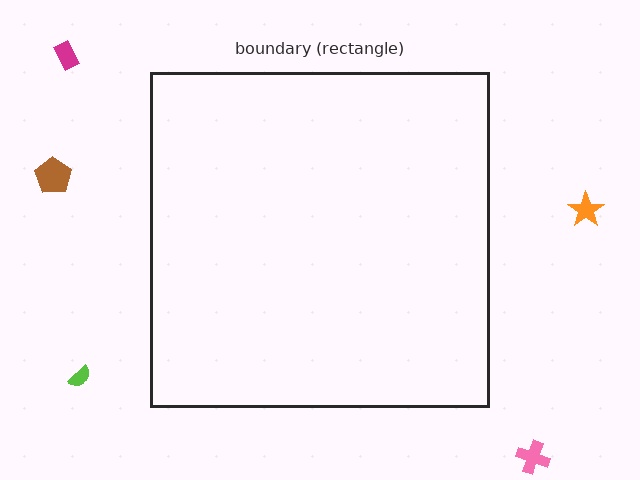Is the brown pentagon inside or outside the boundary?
Outside.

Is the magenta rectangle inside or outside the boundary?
Outside.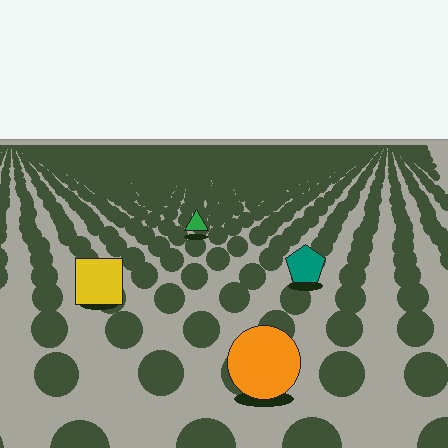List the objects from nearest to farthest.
From nearest to farthest: the orange circle, the yellow square, the teal pentagon, the green triangle.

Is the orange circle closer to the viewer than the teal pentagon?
Yes. The orange circle is closer — you can tell from the texture gradient: the ground texture is coarser near it.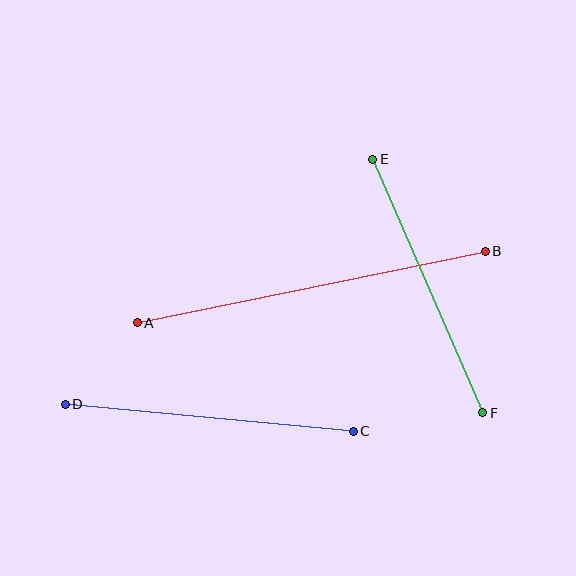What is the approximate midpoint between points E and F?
The midpoint is at approximately (428, 286) pixels.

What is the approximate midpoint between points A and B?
The midpoint is at approximately (311, 287) pixels.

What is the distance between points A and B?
The distance is approximately 355 pixels.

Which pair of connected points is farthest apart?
Points A and B are farthest apart.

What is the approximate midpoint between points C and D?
The midpoint is at approximately (209, 418) pixels.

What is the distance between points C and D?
The distance is approximately 289 pixels.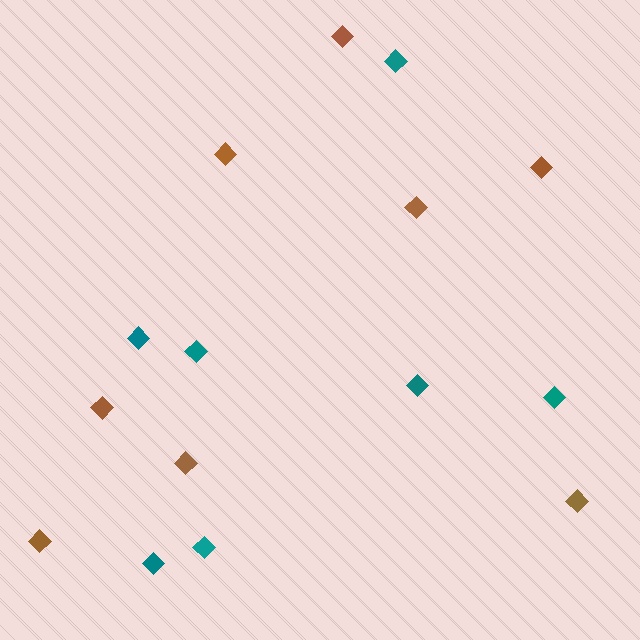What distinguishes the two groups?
There are 2 groups: one group of teal diamonds (7) and one group of brown diamonds (8).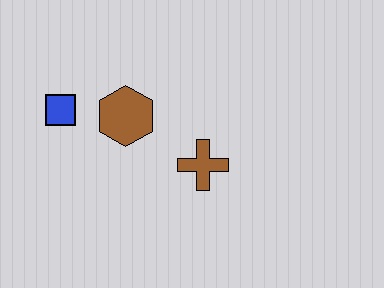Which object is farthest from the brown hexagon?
The brown cross is farthest from the brown hexagon.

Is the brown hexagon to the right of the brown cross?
No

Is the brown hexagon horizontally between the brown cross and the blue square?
Yes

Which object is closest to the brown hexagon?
The blue square is closest to the brown hexagon.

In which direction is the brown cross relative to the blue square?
The brown cross is to the right of the blue square.